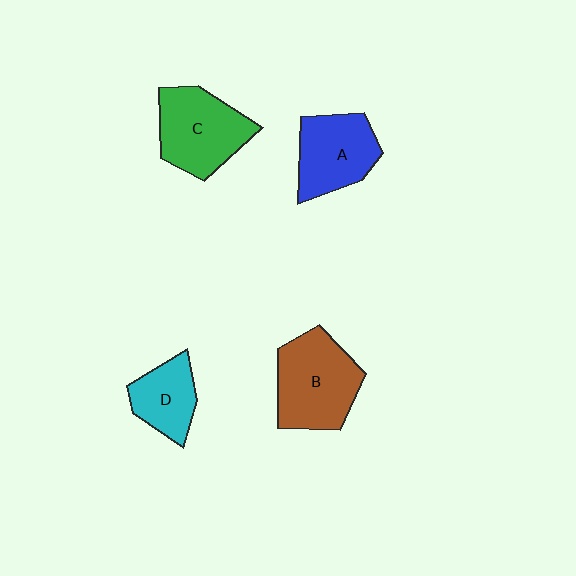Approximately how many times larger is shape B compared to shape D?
Approximately 1.6 times.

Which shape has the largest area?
Shape B (brown).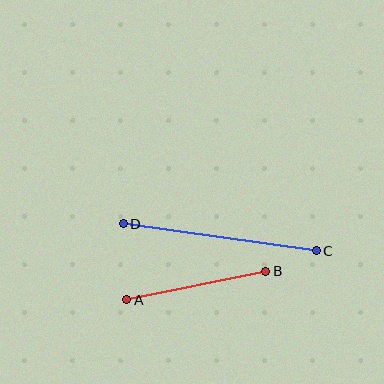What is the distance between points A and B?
The distance is approximately 142 pixels.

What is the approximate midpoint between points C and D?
The midpoint is at approximately (220, 237) pixels.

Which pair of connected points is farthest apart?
Points C and D are farthest apart.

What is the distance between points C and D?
The distance is approximately 195 pixels.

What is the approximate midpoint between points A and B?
The midpoint is at approximately (196, 285) pixels.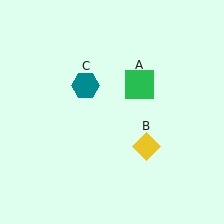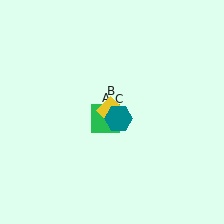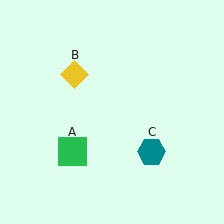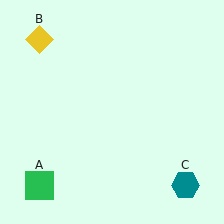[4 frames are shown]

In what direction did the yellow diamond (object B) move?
The yellow diamond (object B) moved up and to the left.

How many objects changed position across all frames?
3 objects changed position: green square (object A), yellow diamond (object B), teal hexagon (object C).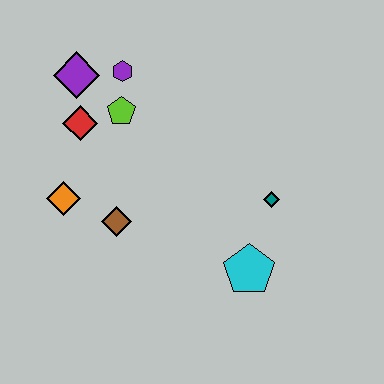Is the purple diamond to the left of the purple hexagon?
Yes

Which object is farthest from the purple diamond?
The cyan pentagon is farthest from the purple diamond.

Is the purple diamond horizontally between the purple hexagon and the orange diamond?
Yes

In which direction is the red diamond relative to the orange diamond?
The red diamond is above the orange diamond.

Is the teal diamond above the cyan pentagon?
Yes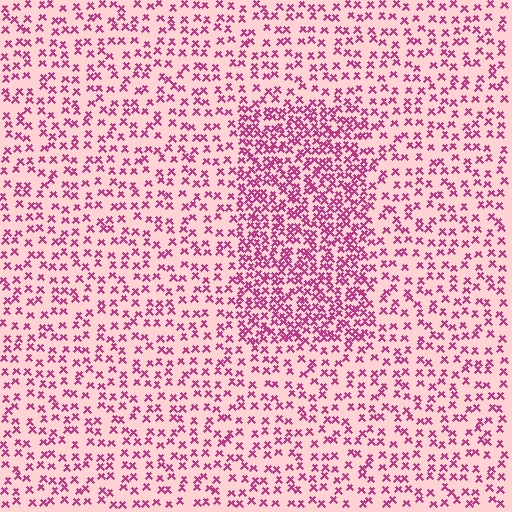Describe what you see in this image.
The image contains small magenta elements arranged at two different densities. A rectangle-shaped region is visible where the elements are more densely packed than the surrounding area.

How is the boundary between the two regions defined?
The boundary is defined by a change in element density (approximately 2.1x ratio). All elements are the same color, size, and shape.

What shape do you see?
I see a rectangle.